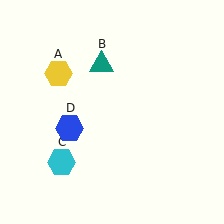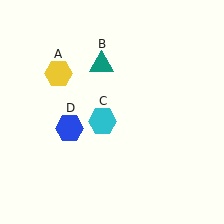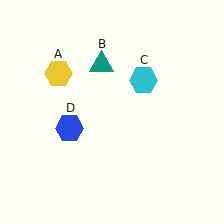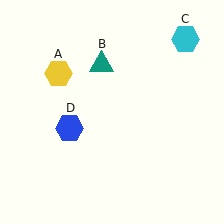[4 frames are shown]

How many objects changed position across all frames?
1 object changed position: cyan hexagon (object C).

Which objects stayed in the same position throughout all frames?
Yellow hexagon (object A) and teal triangle (object B) and blue hexagon (object D) remained stationary.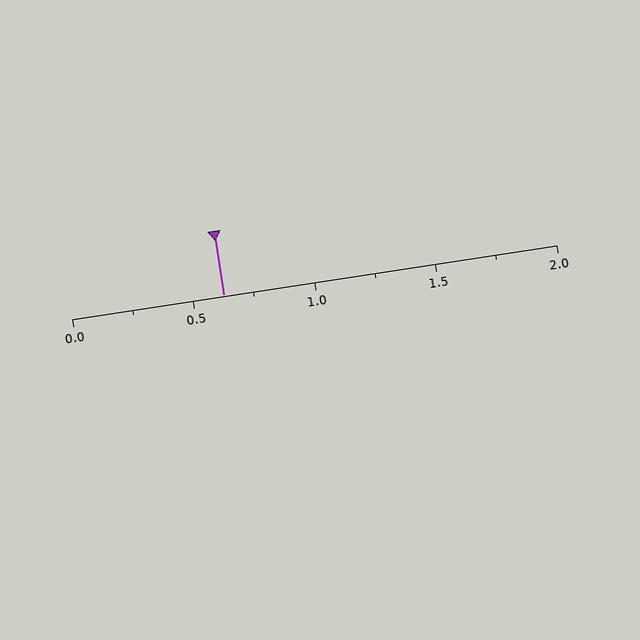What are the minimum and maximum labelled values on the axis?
The axis runs from 0.0 to 2.0.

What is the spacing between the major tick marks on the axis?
The major ticks are spaced 0.5 apart.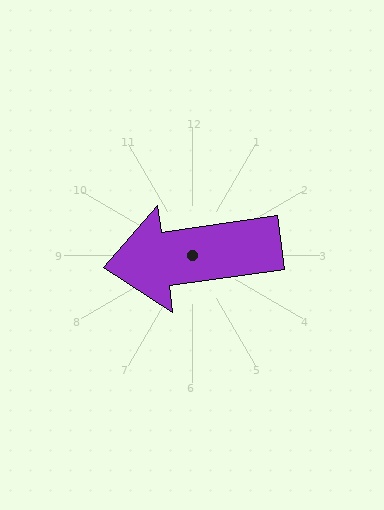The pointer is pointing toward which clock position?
Roughly 9 o'clock.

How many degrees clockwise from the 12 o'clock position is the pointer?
Approximately 262 degrees.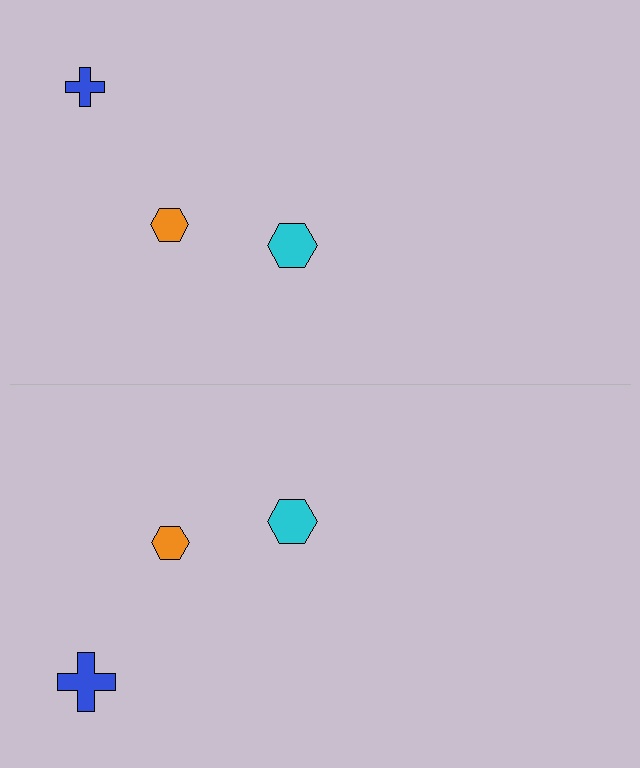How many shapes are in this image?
There are 6 shapes in this image.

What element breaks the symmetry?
The blue cross on the bottom side has a different size than its mirror counterpart.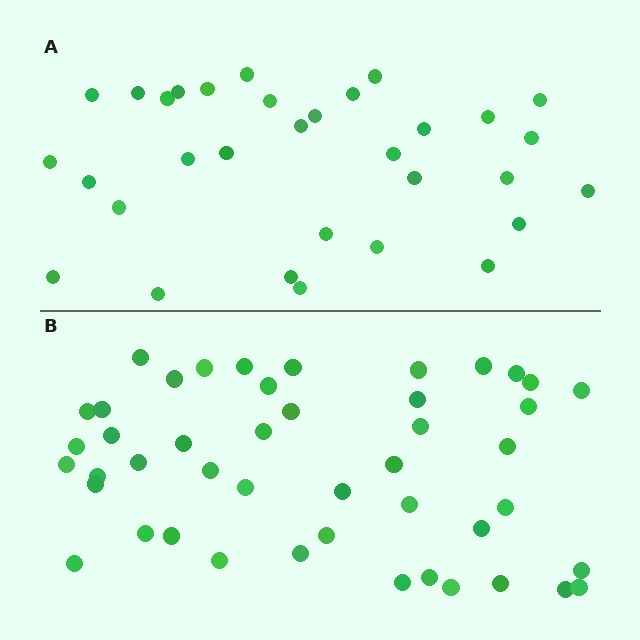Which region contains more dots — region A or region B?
Region B (the bottom region) has more dots.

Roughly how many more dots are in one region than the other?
Region B has approximately 15 more dots than region A.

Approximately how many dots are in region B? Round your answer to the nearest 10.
About 50 dots. (The exact count is 46, which rounds to 50.)